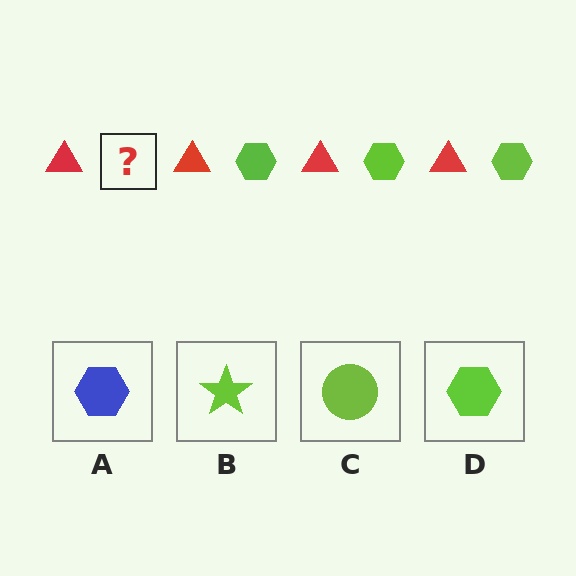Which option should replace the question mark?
Option D.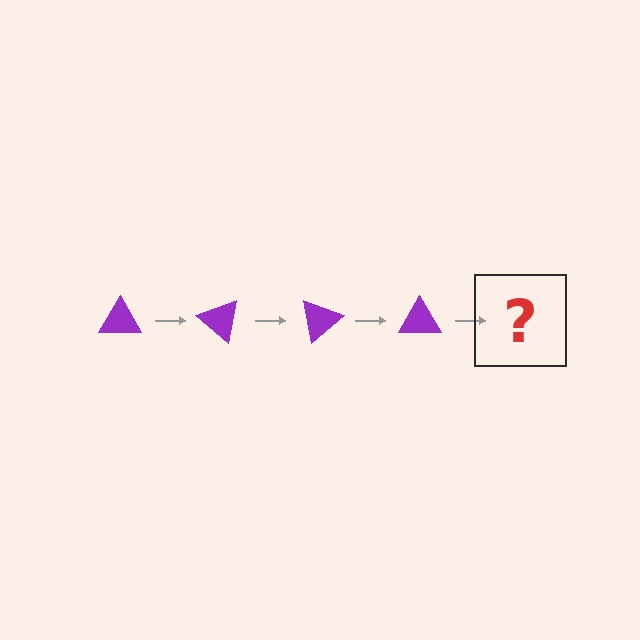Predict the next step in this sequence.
The next step is a purple triangle rotated 160 degrees.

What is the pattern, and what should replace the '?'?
The pattern is that the triangle rotates 40 degrees each step. The '?' should be a purple triangle rotated 160 degrees.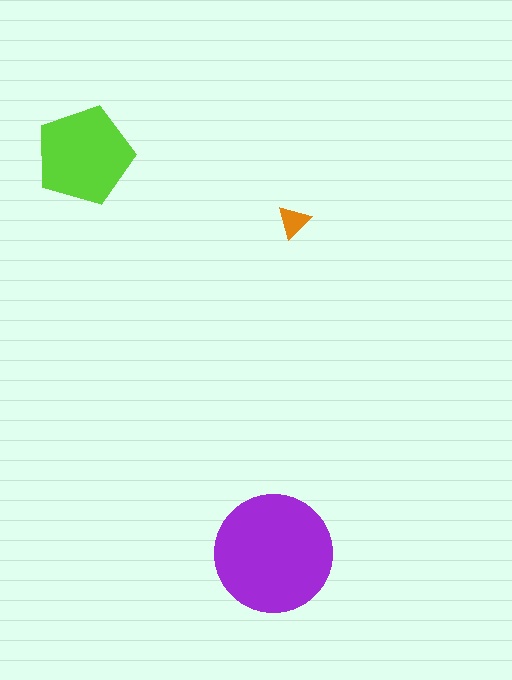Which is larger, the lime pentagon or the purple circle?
The purple circle.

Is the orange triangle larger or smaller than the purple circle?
Smaller.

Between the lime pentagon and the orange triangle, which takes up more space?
The lime pentagon.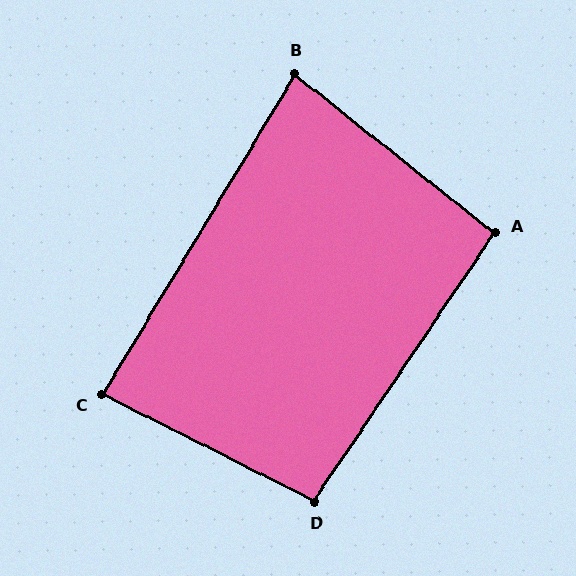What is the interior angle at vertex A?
Approximately 94 degrees (approximately right).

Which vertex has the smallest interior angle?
B, at approximately 83 degrees.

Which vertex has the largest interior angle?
D, at approximately 97 degrees.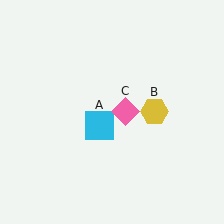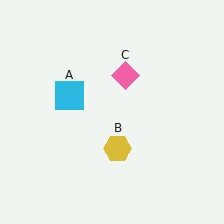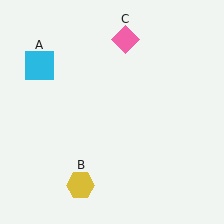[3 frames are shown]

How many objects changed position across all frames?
3 objects changed position: cyan square (object A), yellow hexagon (object B), pink diamond (object C).